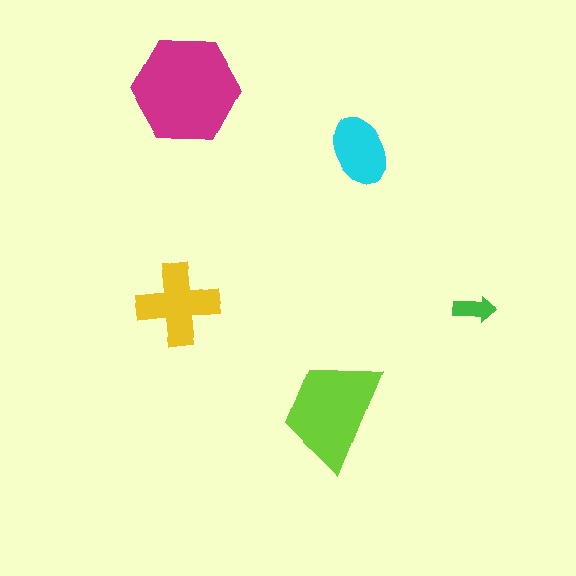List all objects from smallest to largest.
The green arrow, the cyan ellipse, the yellow cross, the lime trapezoid, the magenta hexagon.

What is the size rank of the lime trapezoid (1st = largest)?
2nd.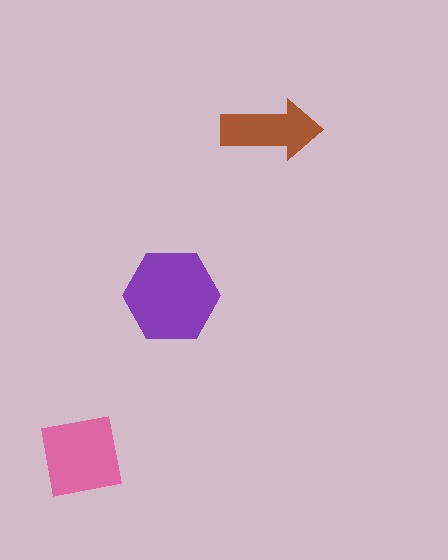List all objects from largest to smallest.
The purple hexagon, the pink square, the brown arrow.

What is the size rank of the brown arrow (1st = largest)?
3rd.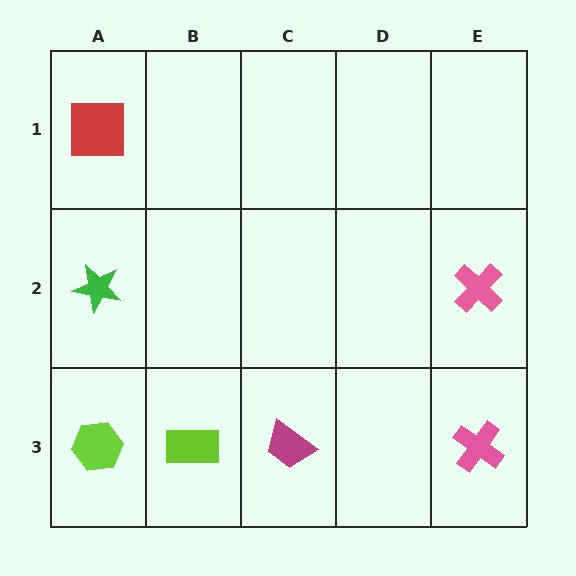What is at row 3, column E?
A pink cross.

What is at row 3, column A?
A lime hexagon.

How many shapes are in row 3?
4 shapes.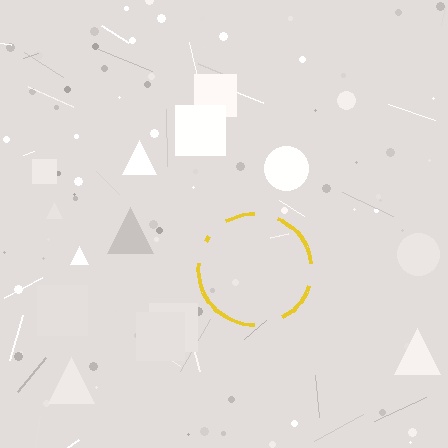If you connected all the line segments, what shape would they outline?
They would outline a circle.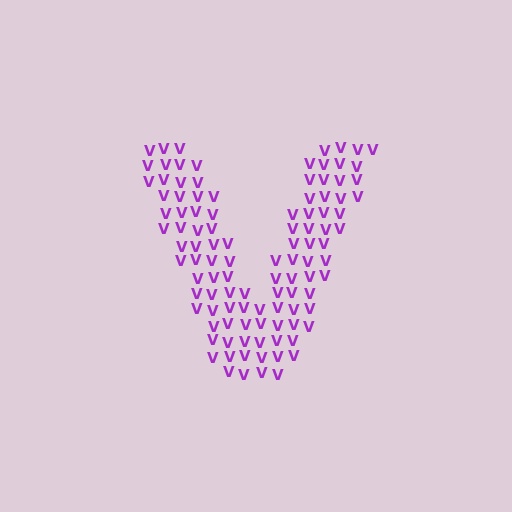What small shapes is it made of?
It is made of small letter V's.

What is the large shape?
The large shape is the letter V.